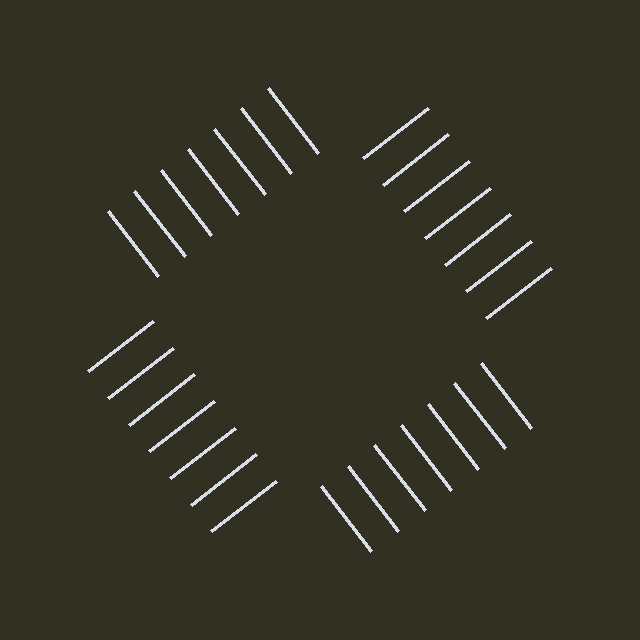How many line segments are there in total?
28 — 7 along each of the 4 edges.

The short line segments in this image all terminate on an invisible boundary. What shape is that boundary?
An illusory square — the line segments terminate on its edges but no continuous stroke is drawn.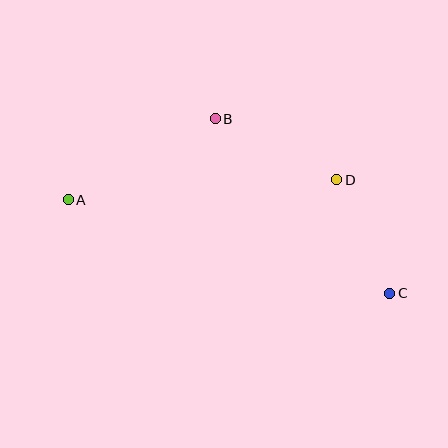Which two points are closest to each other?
Points C and D are closest to each other.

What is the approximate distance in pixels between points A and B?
The distance between A and B is approximately 168 pixels.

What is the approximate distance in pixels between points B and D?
The distance between B and D is approximately 136 pixels.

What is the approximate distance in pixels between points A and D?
The distance between A and D is approximately 269 pixels.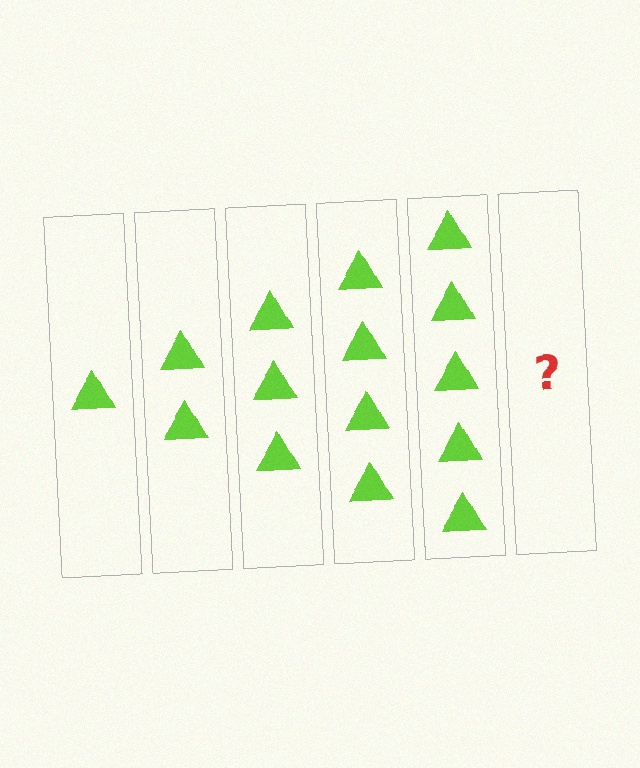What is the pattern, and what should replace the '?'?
The pattern is that each step adds one more triangle. The '?' should be 6 triangles.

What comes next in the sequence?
The next element should be 6 triangles.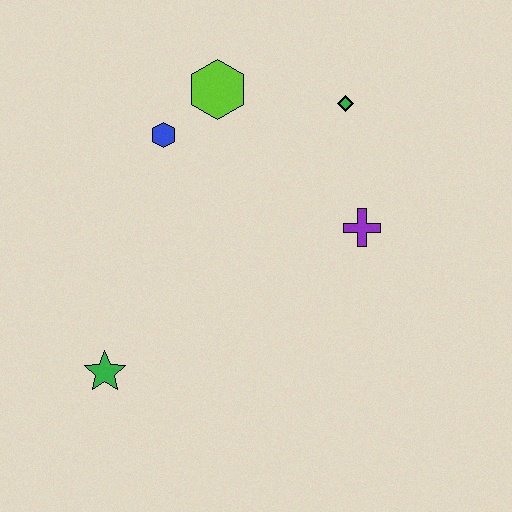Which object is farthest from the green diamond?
The green star is farthest from the green diamond.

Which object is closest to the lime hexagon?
The blue hexagon is closest to the lime hexagon.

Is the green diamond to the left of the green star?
No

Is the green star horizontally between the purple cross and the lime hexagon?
No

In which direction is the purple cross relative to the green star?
The purple cross is to the right of the green star.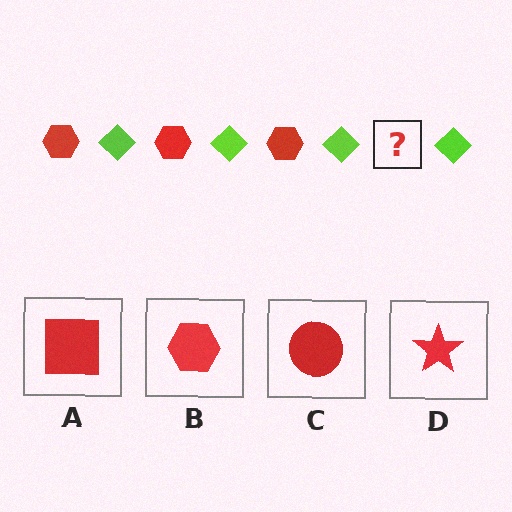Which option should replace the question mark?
Option B.